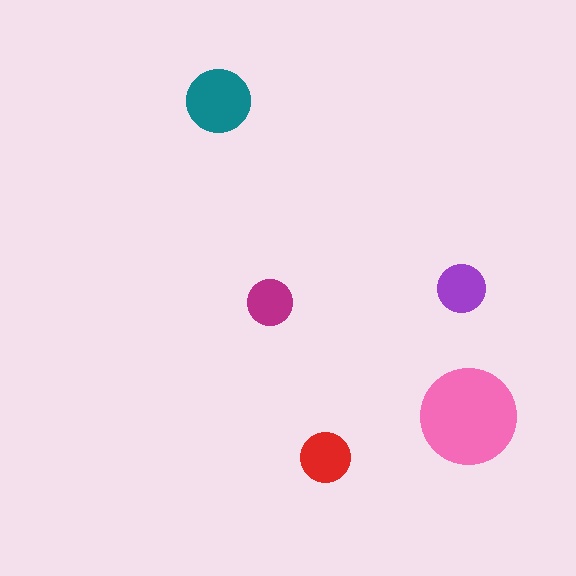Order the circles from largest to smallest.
the pink one, the teal one, the red one, the purple one, the magenta one.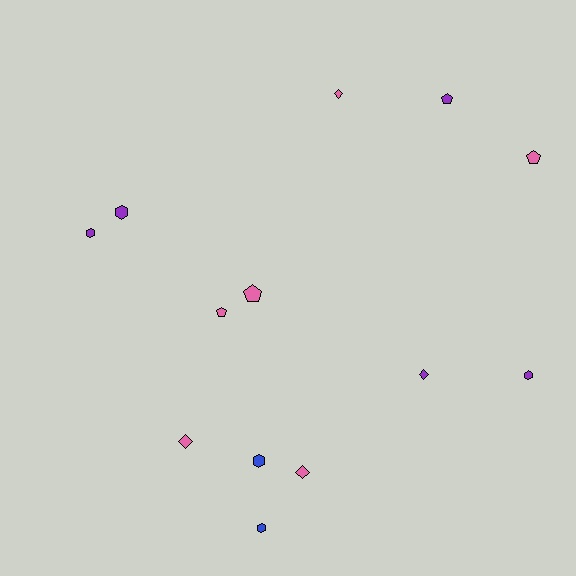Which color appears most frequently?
Pink, with 6 objects.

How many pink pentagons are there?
There are 3 pink pentagons.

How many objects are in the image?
There are 13 objects.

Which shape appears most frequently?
Hexagon, with 5 objects.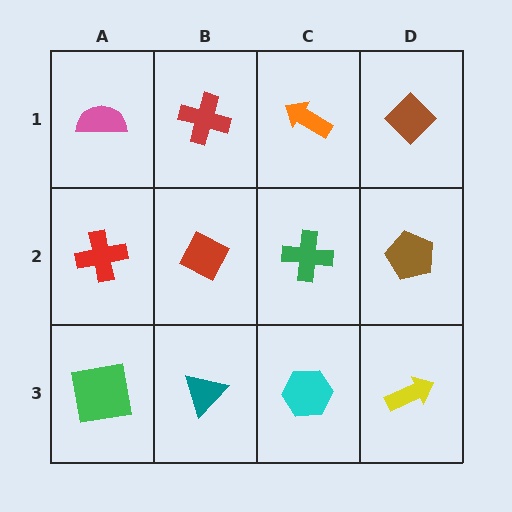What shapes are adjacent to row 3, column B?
A red diamond (row 2, column B), a green square (row 3, column A), a cyan hexagon (row 3, column C).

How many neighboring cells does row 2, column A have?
3.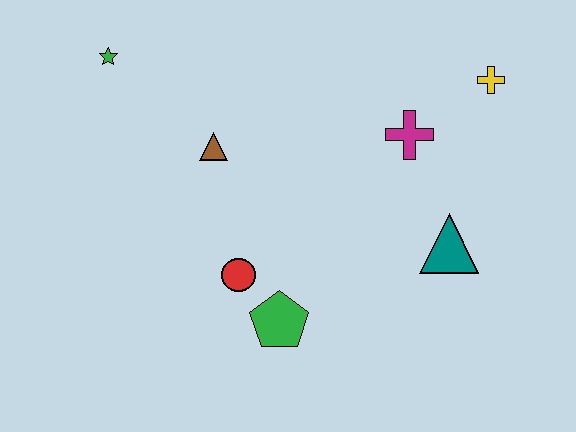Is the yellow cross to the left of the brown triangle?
No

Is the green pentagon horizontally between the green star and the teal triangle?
Yes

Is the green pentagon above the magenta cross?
No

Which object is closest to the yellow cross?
The magenta cross is closest to the yellow cross.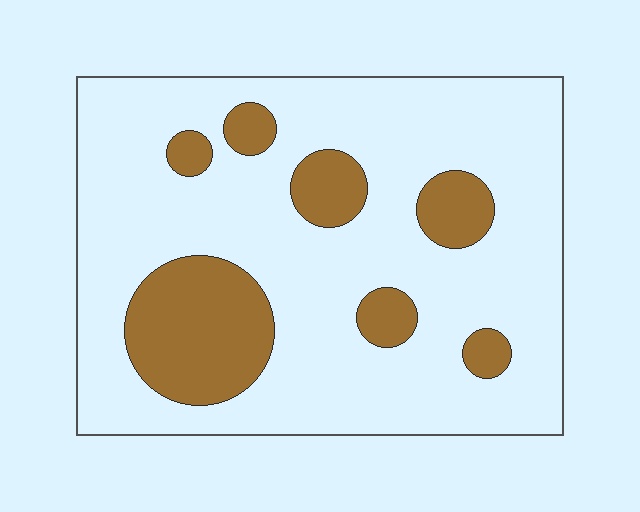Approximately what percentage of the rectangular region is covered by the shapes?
Approximately 20%.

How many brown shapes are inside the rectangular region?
7.